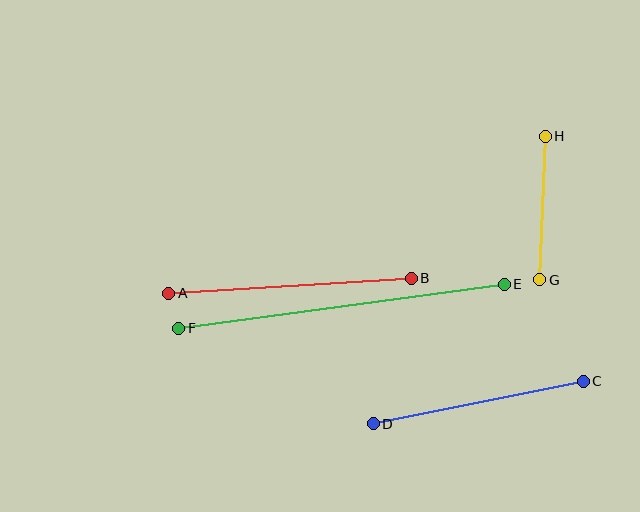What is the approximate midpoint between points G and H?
The midpoint is at approximately (543, 208) pixels.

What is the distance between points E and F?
The distance is approximately 328 pixels.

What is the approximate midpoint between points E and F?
The midpoint is at approximately (341, 306) pixels.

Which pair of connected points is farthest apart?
Points E and F are farthest apart.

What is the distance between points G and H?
The distance is approximately 143 pixels.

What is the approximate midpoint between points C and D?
The midpoint is at approximately (478, 402) pixels.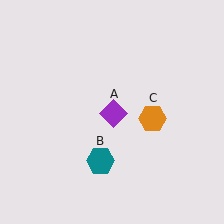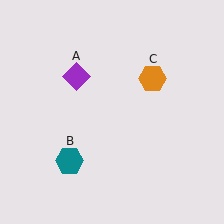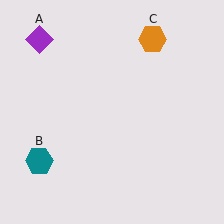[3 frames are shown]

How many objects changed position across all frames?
3 objects changed position: purple diamond (object A), teal hexagon (object B), orange hexagon (object C).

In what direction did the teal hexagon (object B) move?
The teal hexagon (object B) moved left.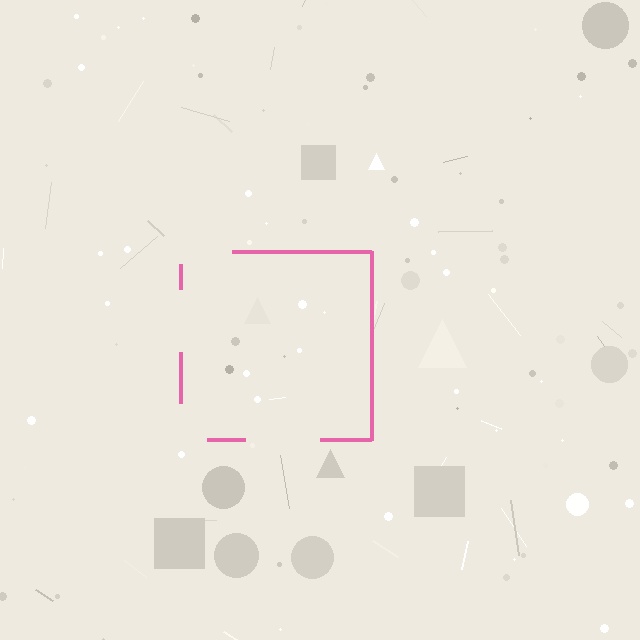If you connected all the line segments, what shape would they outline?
They would outline a square.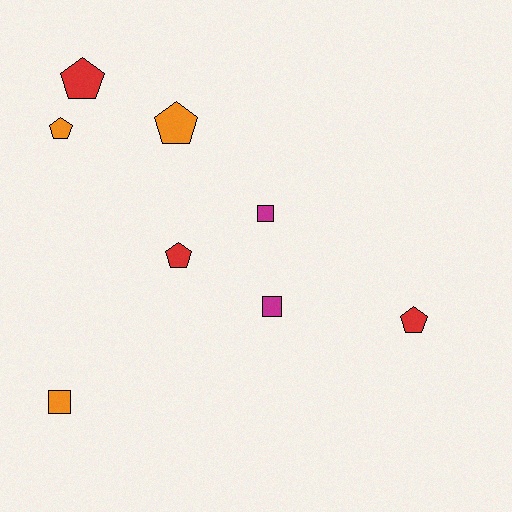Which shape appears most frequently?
Pentagon, with 5 objects.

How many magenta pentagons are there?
There are no magenta pentagons.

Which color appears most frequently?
Red, with 3 objects.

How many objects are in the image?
There are 8 objects.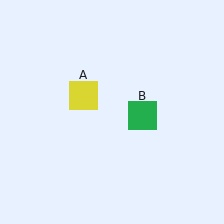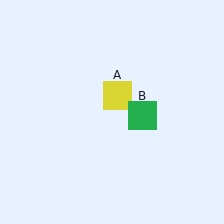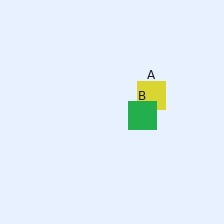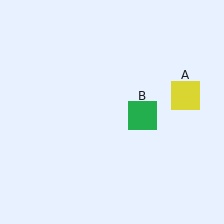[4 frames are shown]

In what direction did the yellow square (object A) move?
The yellow square (object A) moved right.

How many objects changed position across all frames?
1 object changed position: yellow square (object A).